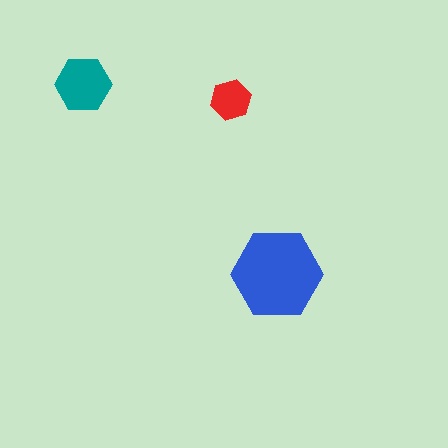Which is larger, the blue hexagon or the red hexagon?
The blue one.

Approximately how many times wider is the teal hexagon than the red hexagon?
About 1.5 times wider.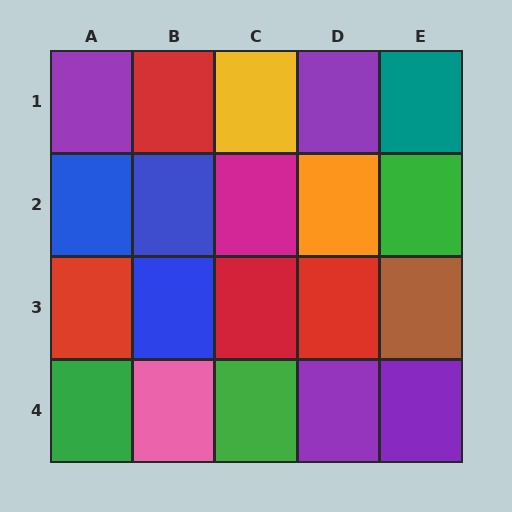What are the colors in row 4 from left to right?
Green, pink, green, purple, purple.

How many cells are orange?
1 cell is orange.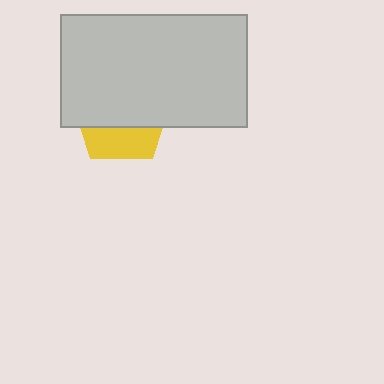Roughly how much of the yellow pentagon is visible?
A small part of it is visible (roughly 35%).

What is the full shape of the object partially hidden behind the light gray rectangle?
The partially hidden object is a yellow pentagon.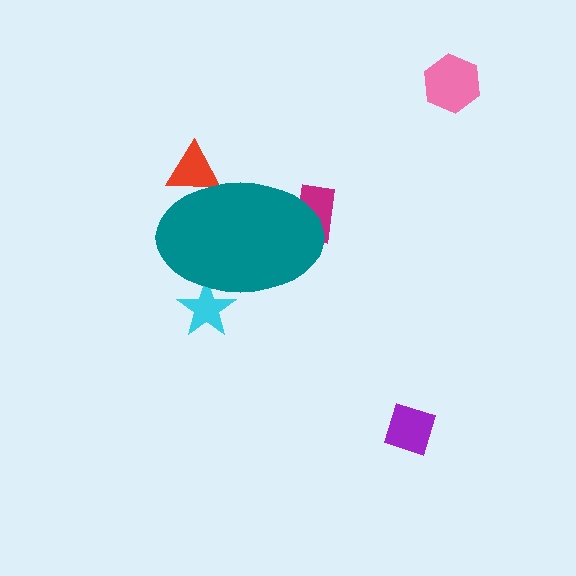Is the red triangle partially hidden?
Yes, the red triangle is partially hidden behind the teal ellipse.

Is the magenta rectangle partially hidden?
Yes, the magenta rectangle is partially hidden behind the teal ellipse.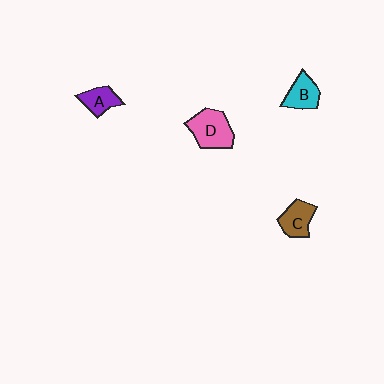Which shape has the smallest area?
Shape A (purple).